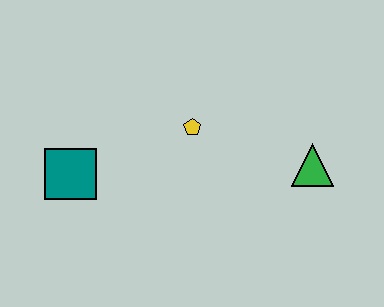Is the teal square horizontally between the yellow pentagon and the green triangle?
No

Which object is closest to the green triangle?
The yellow pentagon is closest to the green triangle.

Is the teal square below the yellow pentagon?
Yes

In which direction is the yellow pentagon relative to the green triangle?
The yellow pentagon is to the left of the green triangle.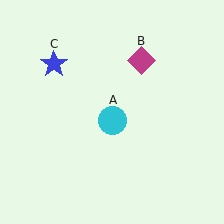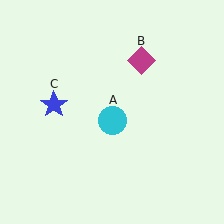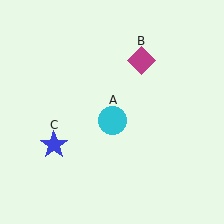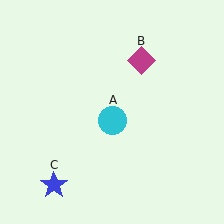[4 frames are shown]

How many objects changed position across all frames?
1 object changed position: blue star (object C).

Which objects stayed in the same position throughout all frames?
Cyan circle (object A) and magenta diamond (object B) remained stationary.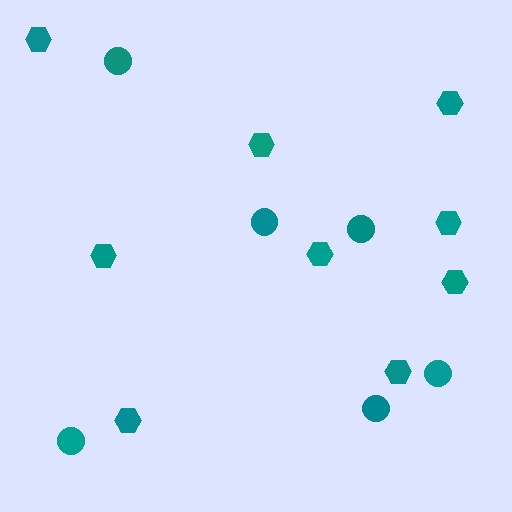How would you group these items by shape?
There are 2 groups: one group of hexagons (9) and one group of circles (6).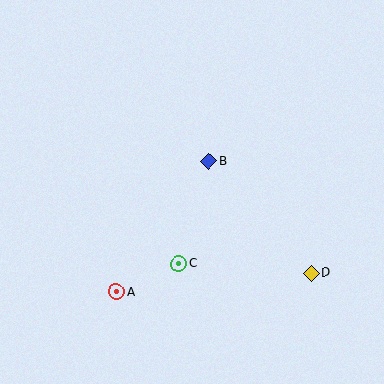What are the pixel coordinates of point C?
Point C is at (179, 264).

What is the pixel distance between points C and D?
The distance between C and D is 133 pixels.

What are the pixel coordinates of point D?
Point D is at (311, 273).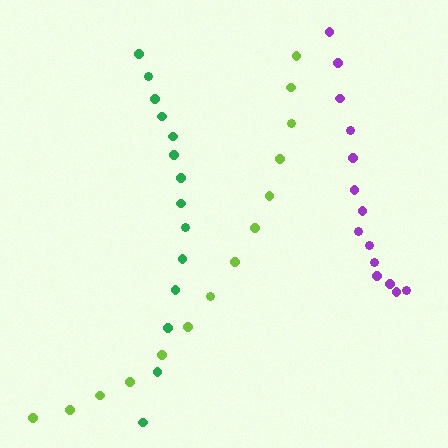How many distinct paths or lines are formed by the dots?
There are 3 distinct paths.